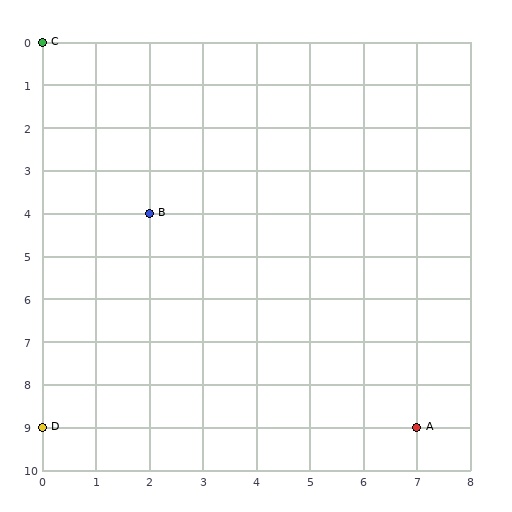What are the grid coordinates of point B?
Point B is at grid coordinates (2, 4).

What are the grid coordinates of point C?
Point C is at grid coordinates (0, 0).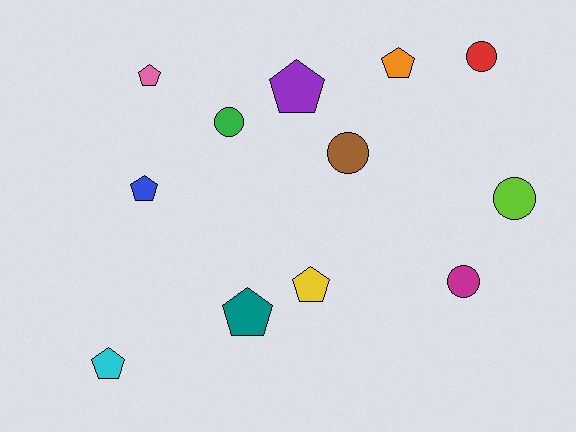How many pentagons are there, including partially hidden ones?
There are 7 pentagons.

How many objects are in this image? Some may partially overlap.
There are 12 objects.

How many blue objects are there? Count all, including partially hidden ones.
There is 1 blue object.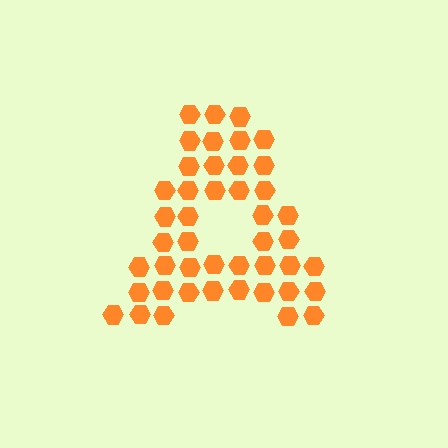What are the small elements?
The small elements are hexagons.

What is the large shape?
The large shape is the letter A.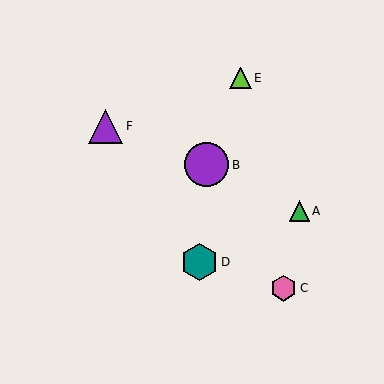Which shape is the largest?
The purple circle (labeled B) is the largest.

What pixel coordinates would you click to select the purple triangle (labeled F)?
Click at (105, 126) to select the purple triangle F.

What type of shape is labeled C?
Shape C is a pink hexagon.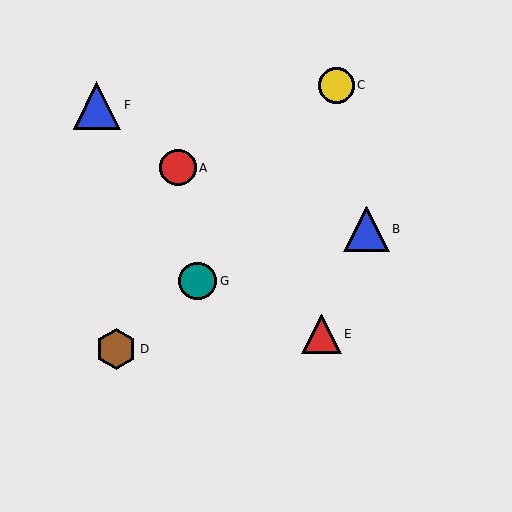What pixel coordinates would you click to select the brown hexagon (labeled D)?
Click at (116, 349) to select the brown hexagon D.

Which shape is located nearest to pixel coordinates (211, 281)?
The teal circle (labeled G) at (198, 281) is nearest to that location.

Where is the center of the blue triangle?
The center of the blue triangle is at (97, 105).